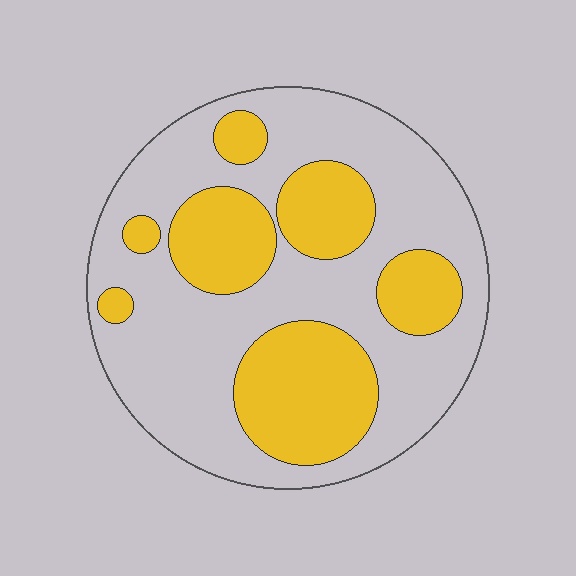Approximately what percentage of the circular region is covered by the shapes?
Approximately 35%.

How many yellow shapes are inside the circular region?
7.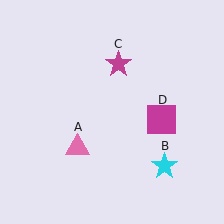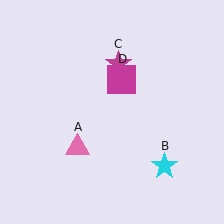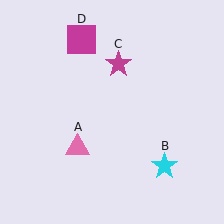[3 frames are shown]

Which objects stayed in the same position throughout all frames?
Pink triangle (object A) and cyan star (object B) and magenta star (object C) remained stationary.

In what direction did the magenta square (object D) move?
The magenta square (object D) moved up and to the left.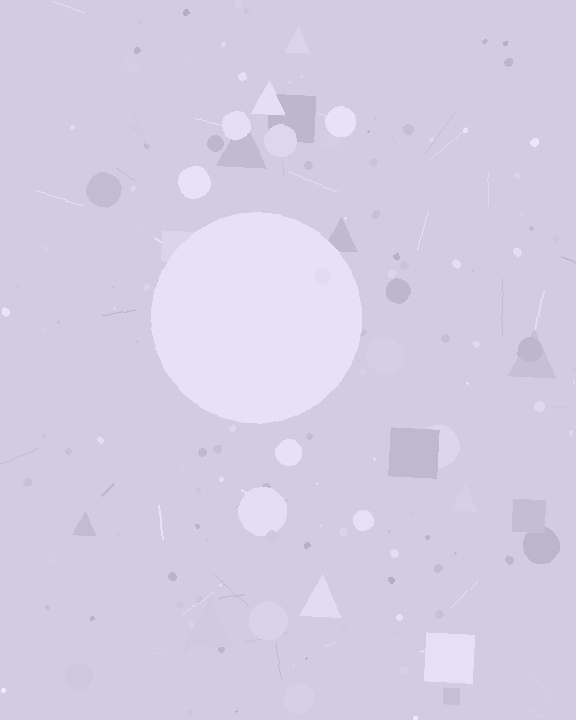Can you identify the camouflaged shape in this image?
The camouflaged shape is a circle.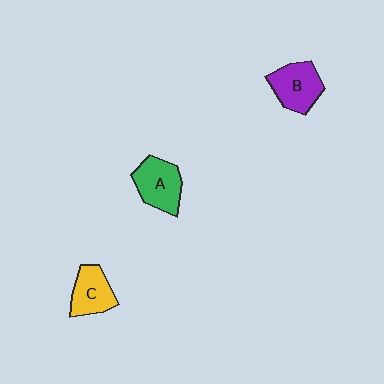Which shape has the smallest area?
Shape C (yellow).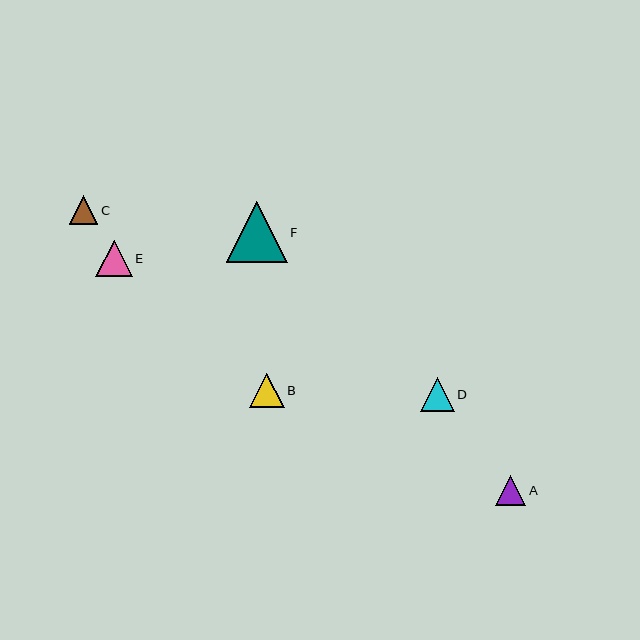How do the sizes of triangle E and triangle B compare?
Triangle E and triangle B are approximately the same size.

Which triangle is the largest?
Triangle F is the largest with a size of approximately 61 pixels.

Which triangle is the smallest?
Triangle C is the smallest with a size of approximately 28 pixels.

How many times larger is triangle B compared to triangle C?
Triangle B is approximately 1.2 times the size of triangle C.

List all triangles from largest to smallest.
From largest to smallest: F, E, B, D, A, C.